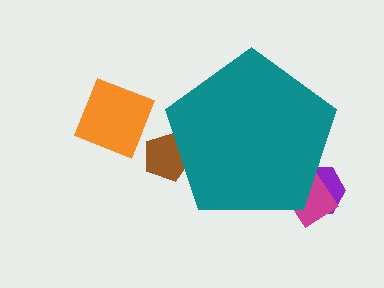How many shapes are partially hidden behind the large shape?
3 shapes are partially hidden.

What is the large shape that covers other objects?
A teal pentagon.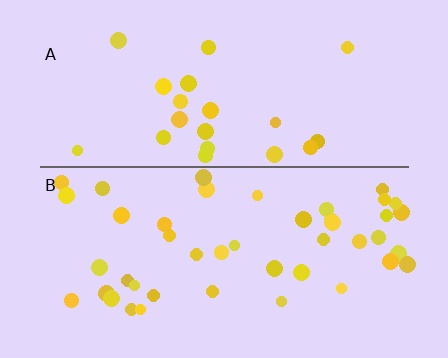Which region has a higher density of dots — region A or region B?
B (the bottom).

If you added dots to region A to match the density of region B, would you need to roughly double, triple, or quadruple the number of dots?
Approximately double.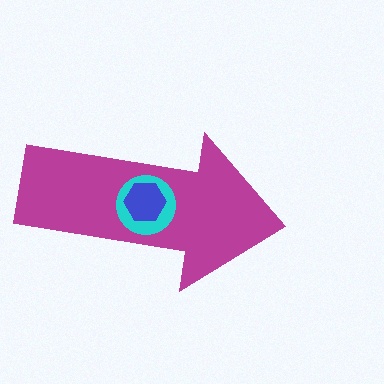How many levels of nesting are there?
3.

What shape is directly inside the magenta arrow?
The cyan circle.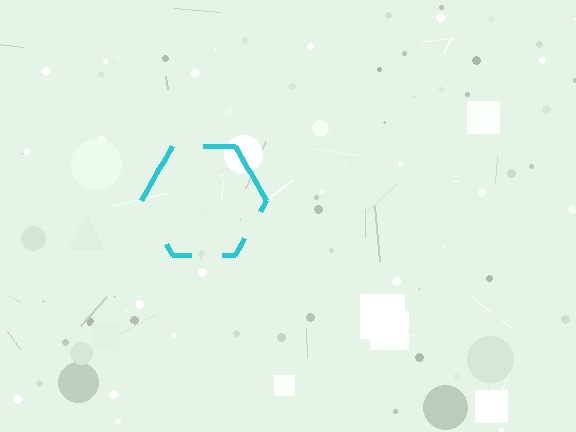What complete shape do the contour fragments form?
The contour fragments form a hexagon.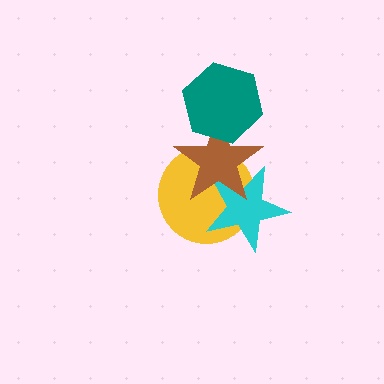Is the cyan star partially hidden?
Yes, it is partially covered by another shape.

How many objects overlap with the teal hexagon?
1 object overlaps with the teal hexagon.